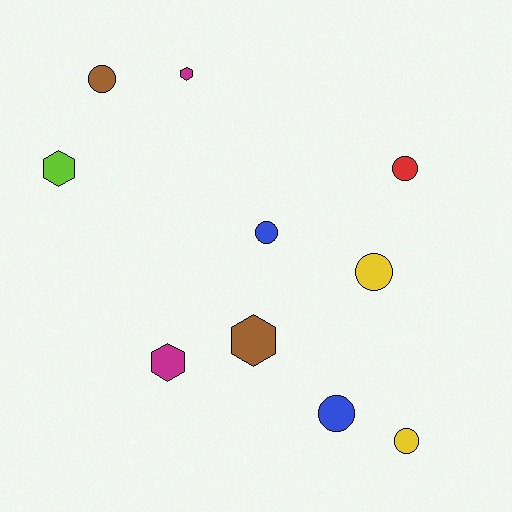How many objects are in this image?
There are 10 objects.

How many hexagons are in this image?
There are 4 hexagons.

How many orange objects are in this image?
There are no orange objects.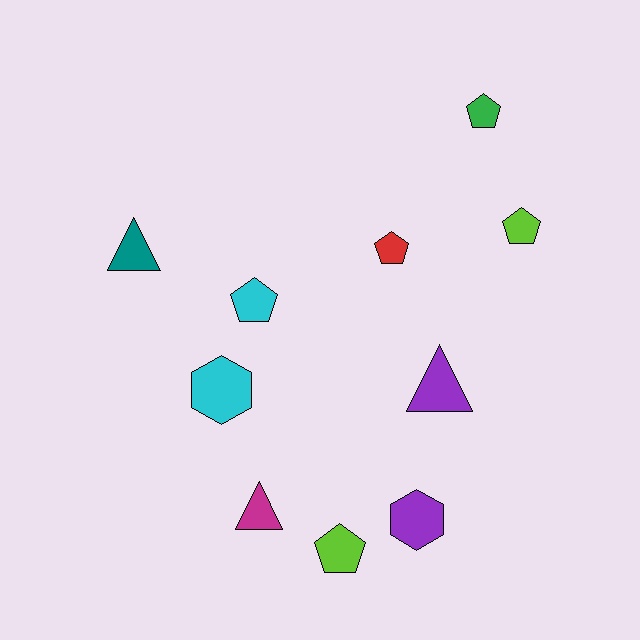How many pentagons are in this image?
There are 5 pentagons.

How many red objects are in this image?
There is 1 red object.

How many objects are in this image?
There are 10 objects.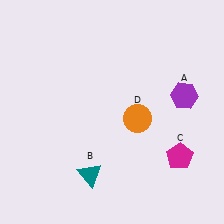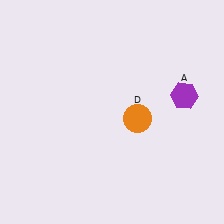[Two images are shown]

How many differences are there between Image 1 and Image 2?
There are 2 differences between the two images.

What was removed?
The magenta pentagon (C), the teal triangle (B) were removed in Image 2.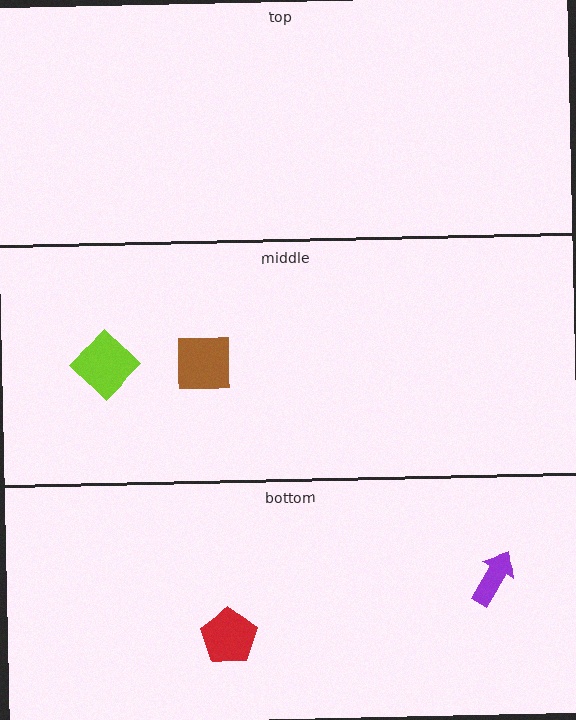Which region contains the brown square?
The middle region.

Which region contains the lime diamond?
The middle region.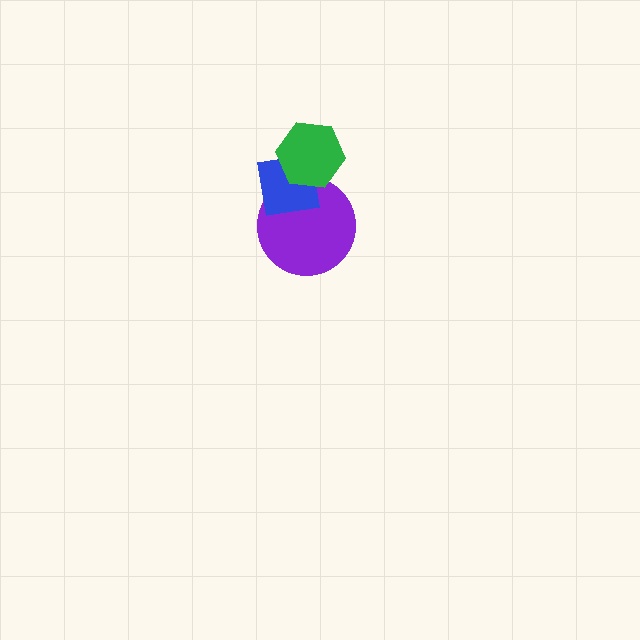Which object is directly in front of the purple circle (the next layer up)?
The blue square is directly in front of the purple circle.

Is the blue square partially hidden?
Yes, it is partially covered by another shape.